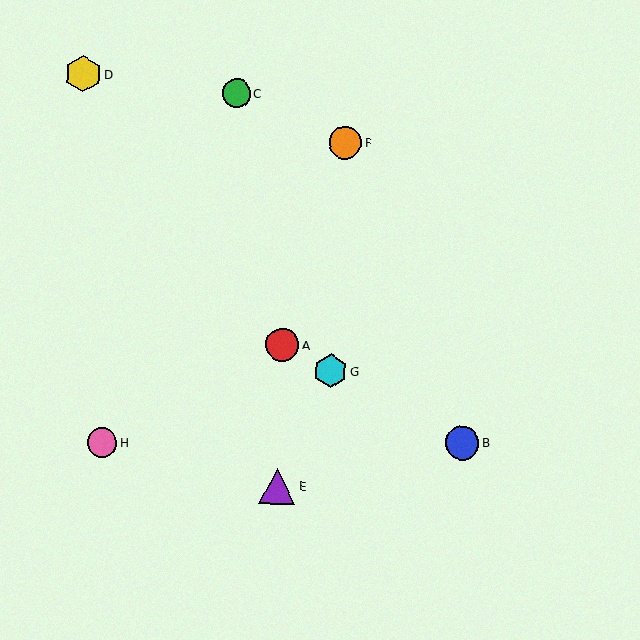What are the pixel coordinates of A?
Object A is at (282, 344).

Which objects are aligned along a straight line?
Objects A, B, G are aligned along a straight line.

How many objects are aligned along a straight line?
3 objects (A, B, G) are aligned along a straight line.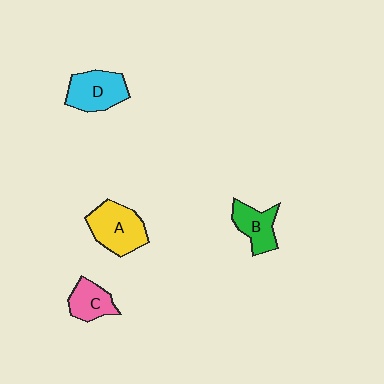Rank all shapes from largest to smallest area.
From largest to smallest: A (yellow), D (cyan), B (green), C (pink).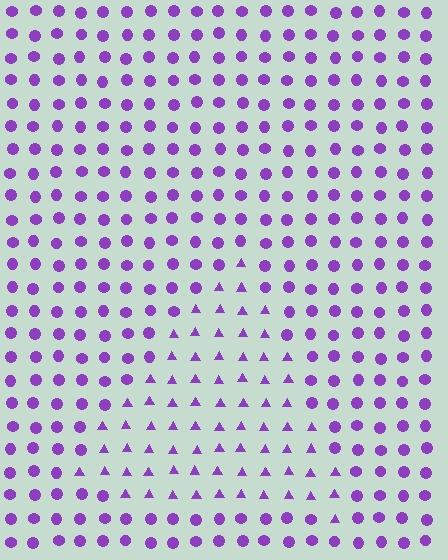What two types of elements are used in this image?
The image uses triangles inside the triangle region and circles outside it.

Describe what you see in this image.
The image is filled with small purple elements arranged in a uniform grid. A triangle-shaped region contains triangles, while the surrounding area contains circles. The boundary is defined purely by the change in element shape.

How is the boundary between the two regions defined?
The boundary is defined by a change in element shape: triangles inside vs. circles outside. All elements share the same color and spacing.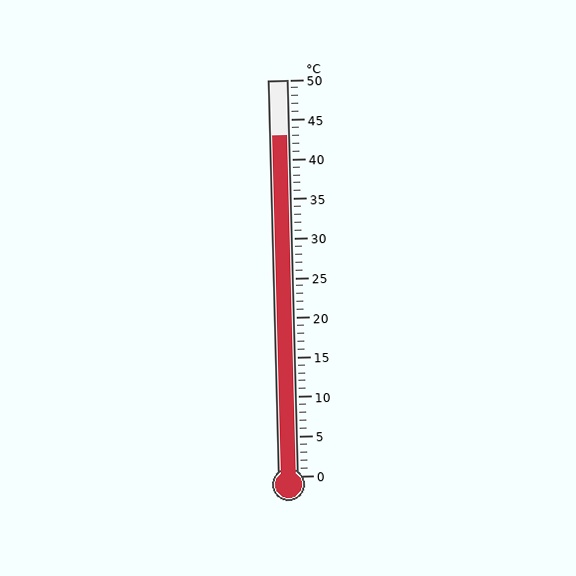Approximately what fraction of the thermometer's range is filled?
The thermometer is filled to approximately 85% of its range.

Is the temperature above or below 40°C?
The temperature is above 40°C.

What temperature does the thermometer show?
The thermometer shows approximately 43°C.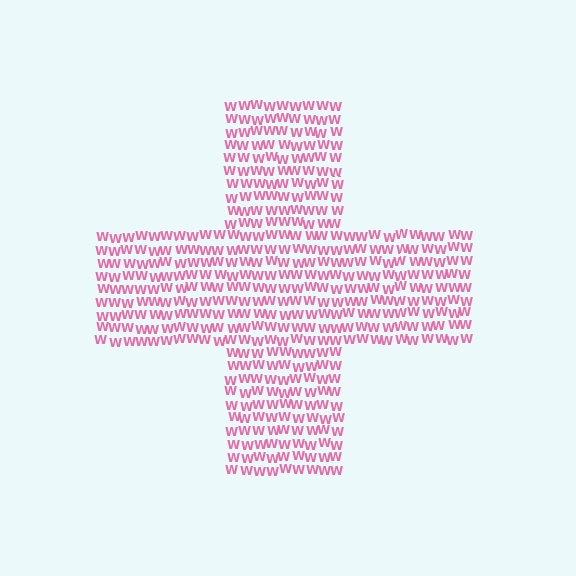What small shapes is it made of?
It is made of small letter W's.